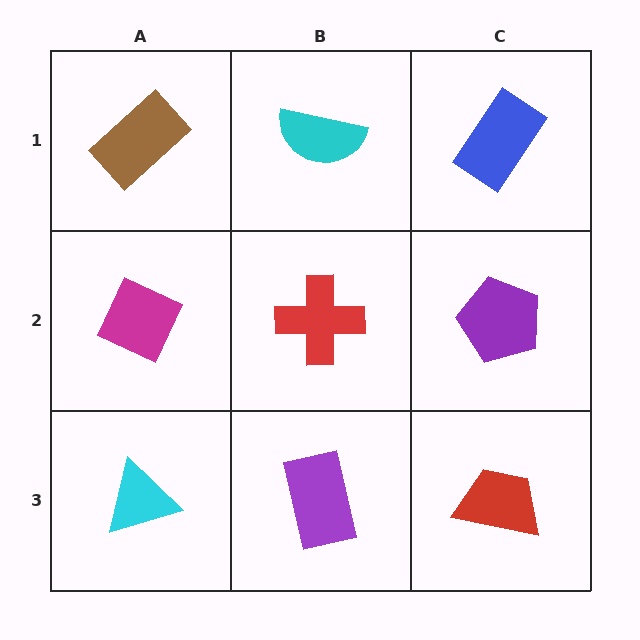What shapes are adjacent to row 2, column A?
A brown rectangle (row 1, column A), a cyan triangle (row 3, column A), a red cross (row 2, column B).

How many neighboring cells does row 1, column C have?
2.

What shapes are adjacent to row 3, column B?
A red cross (row 2, column B), a cyan triangle (row 3, column A), a red trapezoid (row 3, column C).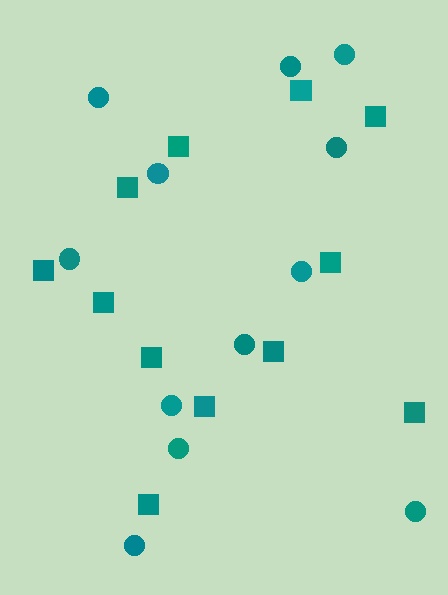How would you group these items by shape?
There are 2 groups: one group of squares (12) and one group of circles (12).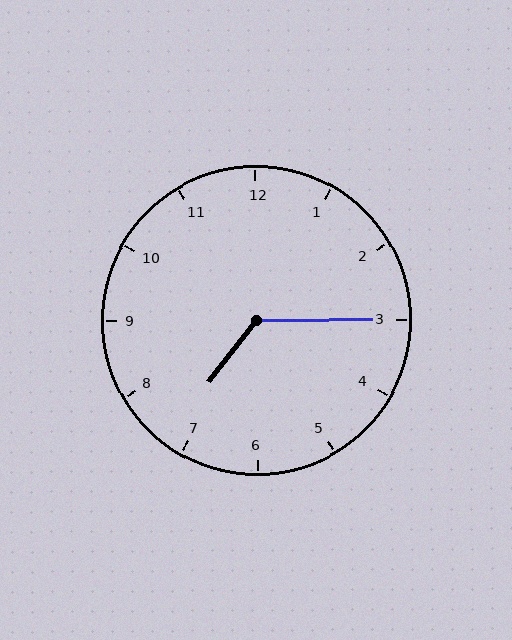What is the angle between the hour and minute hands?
Approximately 128 degrees.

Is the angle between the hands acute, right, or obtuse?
It is obtuse.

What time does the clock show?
7:15.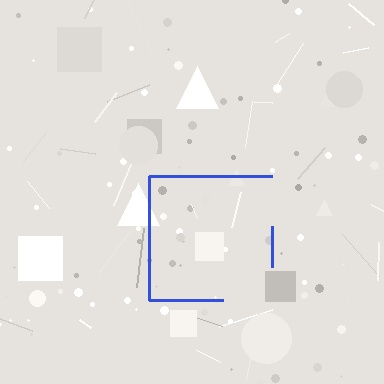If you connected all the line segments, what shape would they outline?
They would outline a square.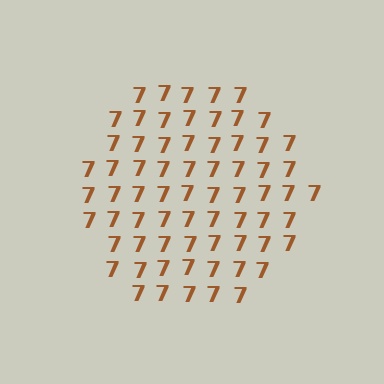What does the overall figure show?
The overall figure shows a hexagon.